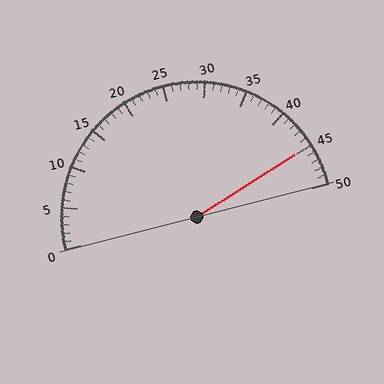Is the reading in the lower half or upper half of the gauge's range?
The reading is in the upper half of the range (0 to 50).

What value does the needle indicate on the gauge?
The needle indicates approximately 45.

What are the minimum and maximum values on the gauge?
The gauge ranges from 0 to 50.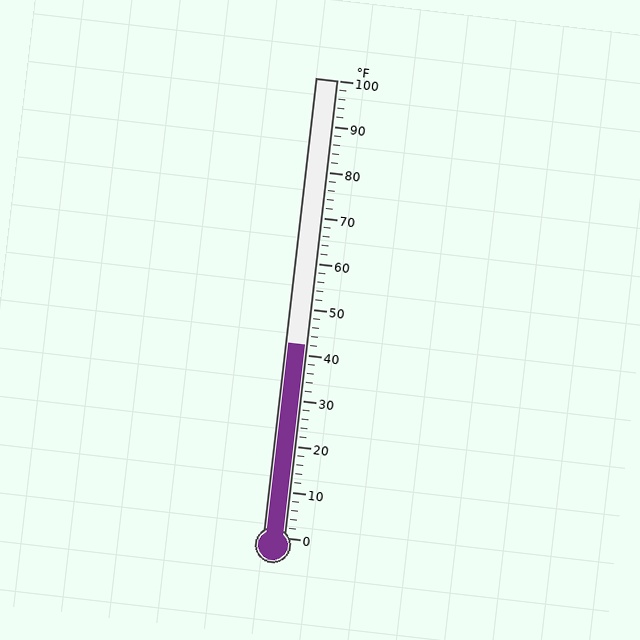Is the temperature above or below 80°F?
The temperature is below 80°F.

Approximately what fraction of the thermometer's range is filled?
The thermometer is filled to approximately 40% of its range.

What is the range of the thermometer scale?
The thermometer scale ranges from 0°F to 100°F.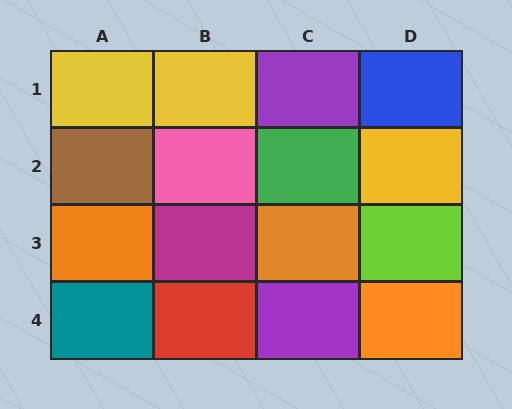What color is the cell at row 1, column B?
Yellow.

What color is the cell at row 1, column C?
Purple.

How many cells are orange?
3 cells are orange.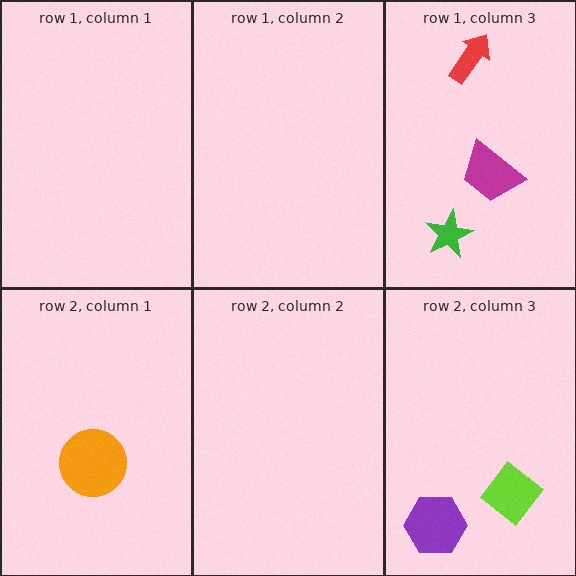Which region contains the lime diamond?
The row 2, column 3 region.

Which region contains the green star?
The row 1, column 3 region.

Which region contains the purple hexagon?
The row 2, column 3 region.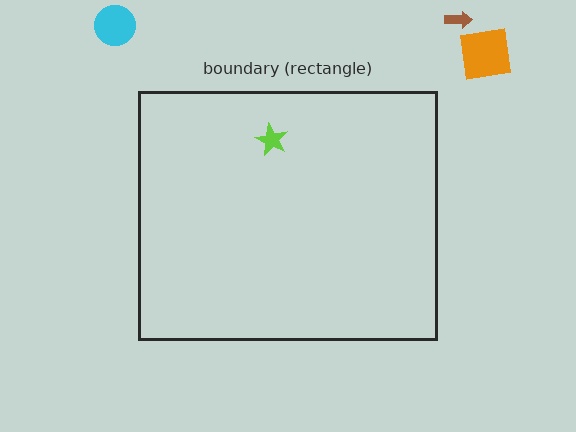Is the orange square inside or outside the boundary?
Outside.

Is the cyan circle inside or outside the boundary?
Outside.